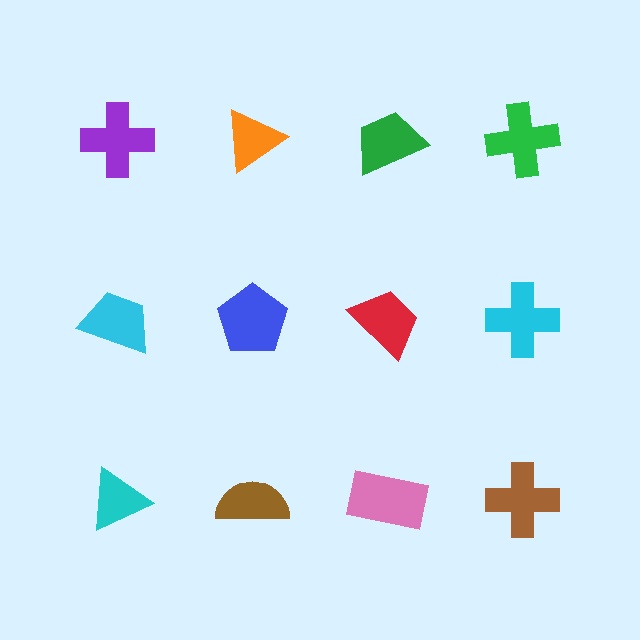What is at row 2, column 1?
A cyan trapezoid.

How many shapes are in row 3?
4 shapes.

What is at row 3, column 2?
A brown semicircle.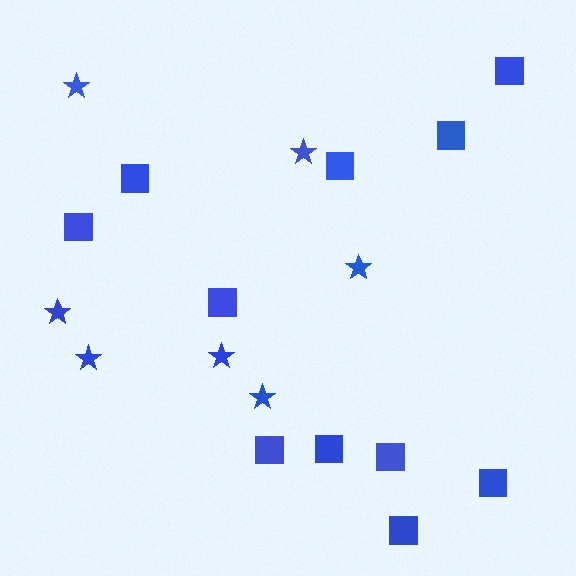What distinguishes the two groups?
There are 2 groups: one group of squares (11) and one group of stars (7).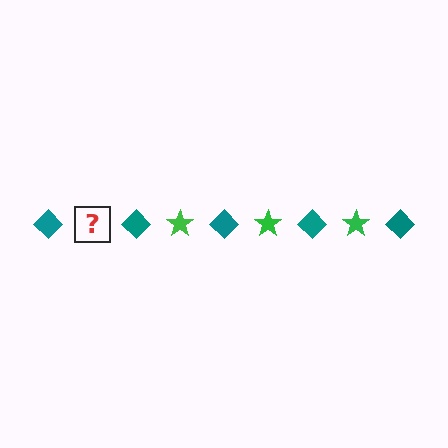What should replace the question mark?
The question mark should be replaced with a green star.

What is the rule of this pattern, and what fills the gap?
The rule is that the pattern alternates between teal diamond and green star. The gap should be filled with a green star.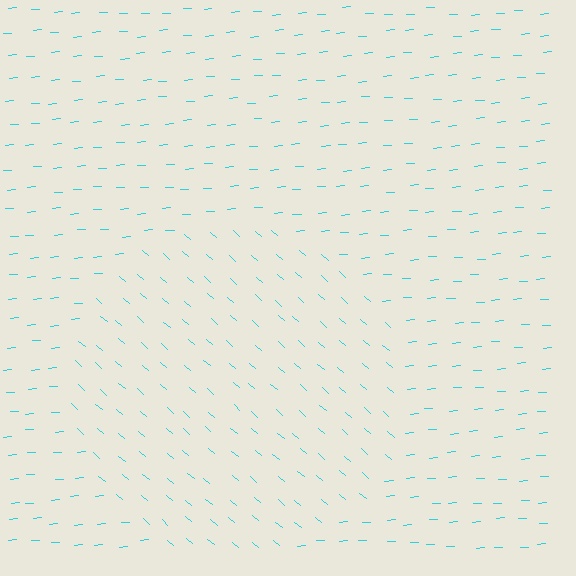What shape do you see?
I see a circle.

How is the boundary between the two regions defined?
The boundary is defined purely by a change in line orientation (approximately 45 degrees difference). All lines are the same color and thickness.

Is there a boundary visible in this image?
Yes, there is a texture boundary formed by a change in line orientation.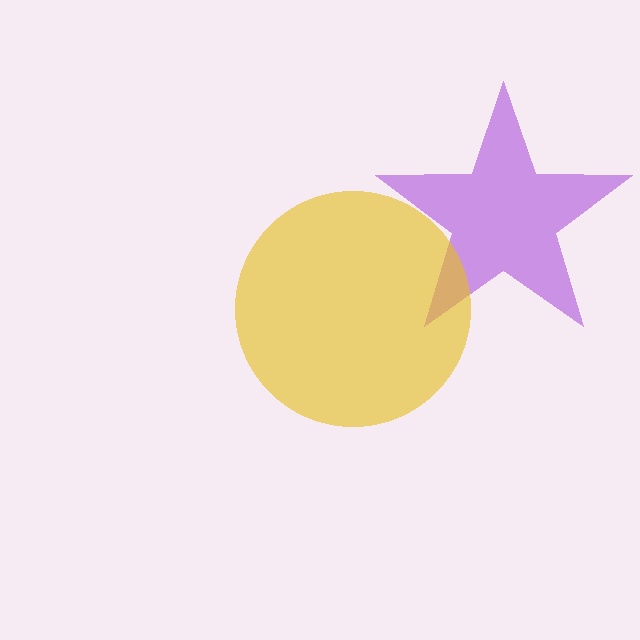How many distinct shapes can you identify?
There are 2 distinct shapes: a purple star, a yellow circle.